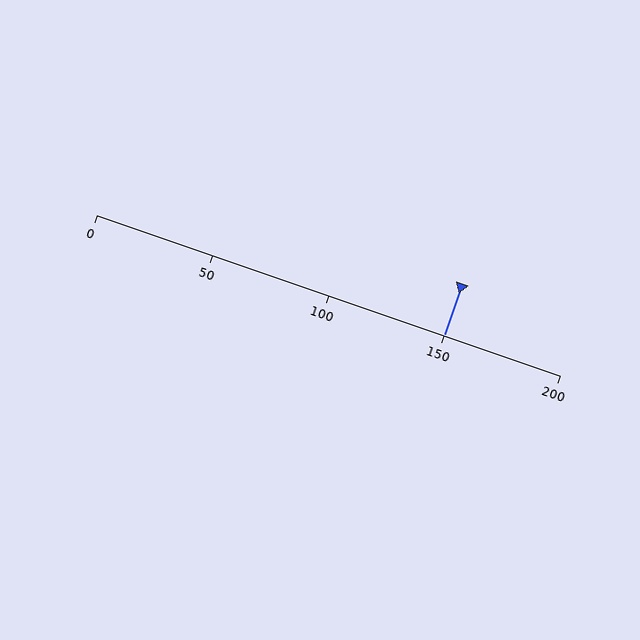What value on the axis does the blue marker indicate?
The marker indicates approximately 150.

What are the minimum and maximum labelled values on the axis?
The axis runs from 0 to 200.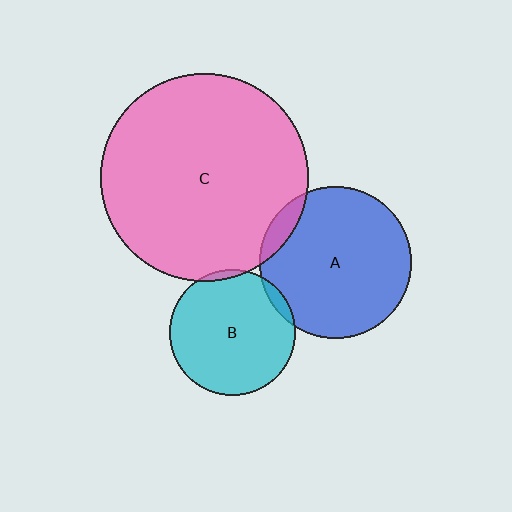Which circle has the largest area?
Circle C (pink).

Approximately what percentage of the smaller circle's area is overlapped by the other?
Approximately 5%.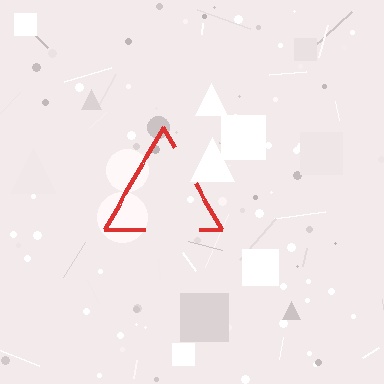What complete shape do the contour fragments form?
The contour fragments form a triangle.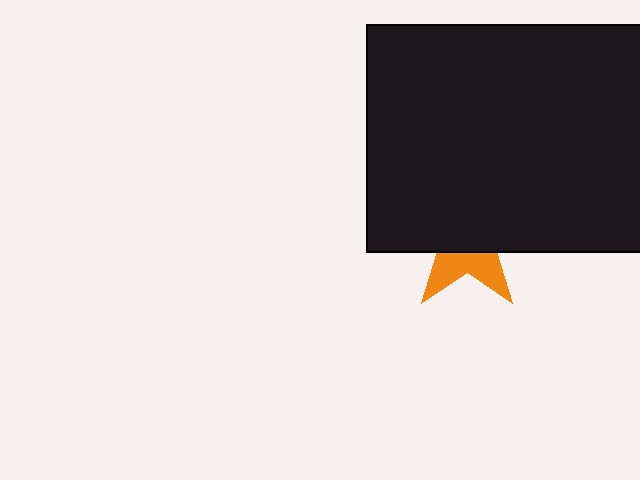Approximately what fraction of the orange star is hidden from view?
Roughly 66% of the orange star is hidden behind the black rectangle.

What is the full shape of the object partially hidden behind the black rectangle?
The partially hidden object is an orange star.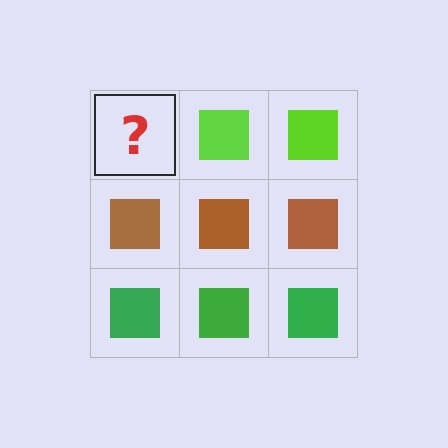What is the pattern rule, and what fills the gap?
The rule is that each row has a consistent color. The gap should be filled with a lime square.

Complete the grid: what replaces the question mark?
The question mark should be replaced with a lime square.